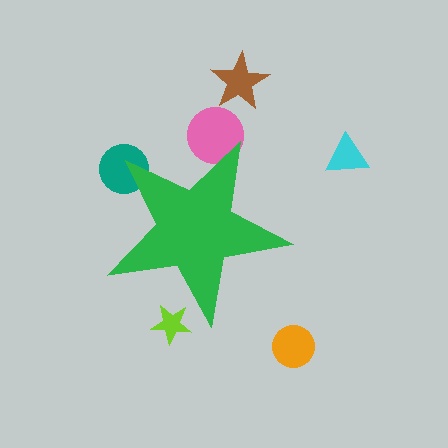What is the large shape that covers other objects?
A green star.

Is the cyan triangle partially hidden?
No, the cyan triangle is fully visible.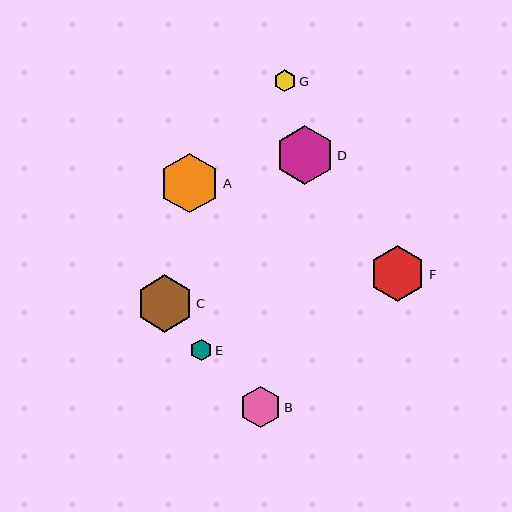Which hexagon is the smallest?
Hexagon E is the smallest with a size of approximately 21 pixels.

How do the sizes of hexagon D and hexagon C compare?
Hexagon D and hexagon C are approximately the same size.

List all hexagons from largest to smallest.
From largest to smallest: A, D, C, F, B, G, E.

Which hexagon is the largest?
Hexagon A is the largest with a size of approximately 60 pixels.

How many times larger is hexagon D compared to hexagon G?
Hexagon D is approximately 2.7 times the size of hexagon G.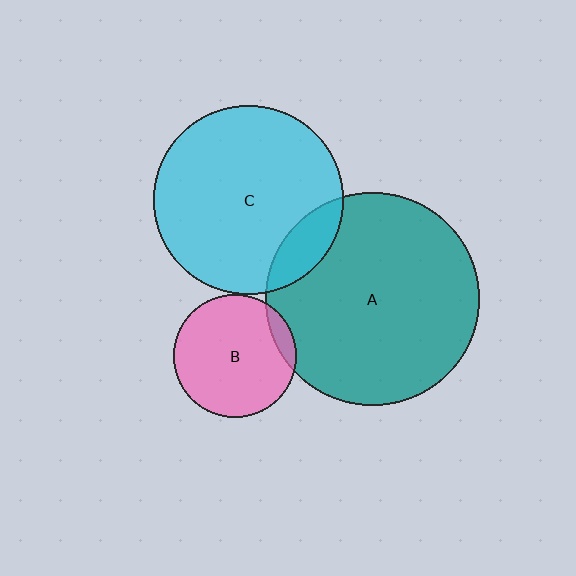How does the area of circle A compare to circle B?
Approximately 3.0 times.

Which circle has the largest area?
Circle A (teal).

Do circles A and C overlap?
Yes.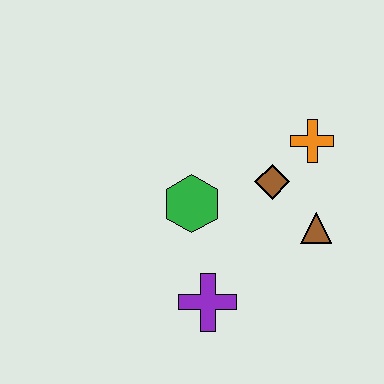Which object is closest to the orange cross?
The brown diamond is closest to the orange cross.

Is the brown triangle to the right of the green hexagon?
Yes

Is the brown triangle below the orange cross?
Yes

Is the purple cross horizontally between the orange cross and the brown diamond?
No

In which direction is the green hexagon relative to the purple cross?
The green hexagon is above the purple cross.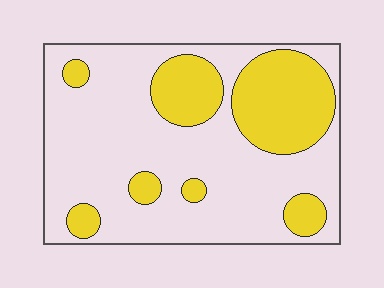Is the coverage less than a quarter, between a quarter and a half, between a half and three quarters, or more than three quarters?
Between a quarter and a half.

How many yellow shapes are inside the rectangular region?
7.